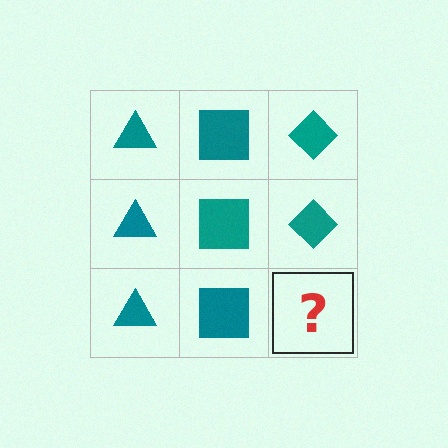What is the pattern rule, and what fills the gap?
The rule is that each column has a consistent shape. The gap should be filled with a teal diamond.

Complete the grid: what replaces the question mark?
The question mark should be replaced with a teal diamond.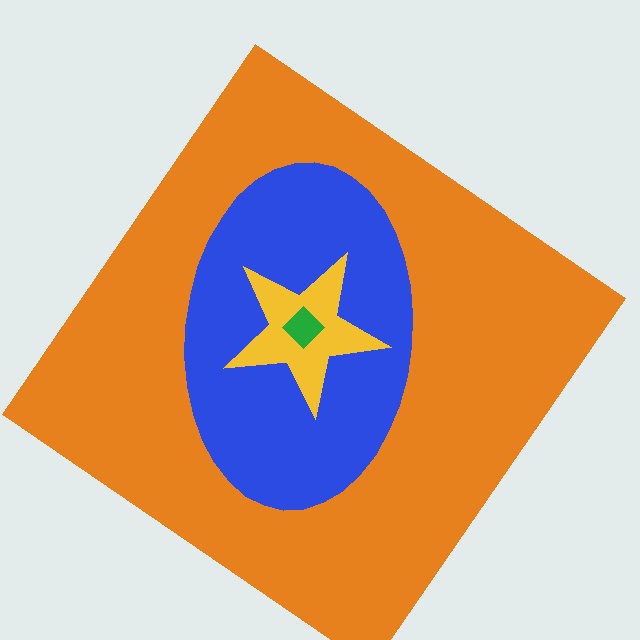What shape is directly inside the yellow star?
The green diamond.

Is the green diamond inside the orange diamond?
Yes.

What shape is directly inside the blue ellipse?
The yellow star.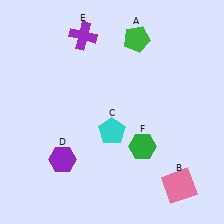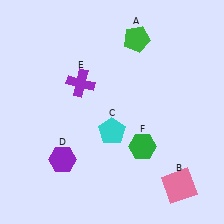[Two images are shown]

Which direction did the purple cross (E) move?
The purple cross (E) moved down.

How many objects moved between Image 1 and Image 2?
1 object moved between the two images.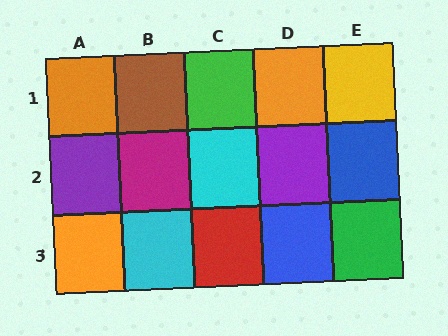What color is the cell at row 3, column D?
Blue.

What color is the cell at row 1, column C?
Green.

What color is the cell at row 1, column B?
Brown.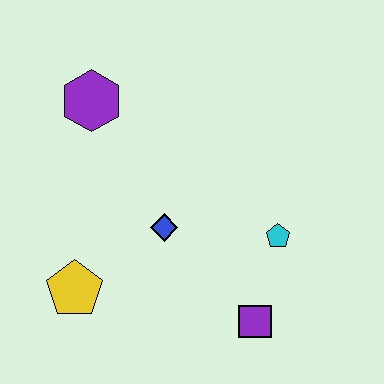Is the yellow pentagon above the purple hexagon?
No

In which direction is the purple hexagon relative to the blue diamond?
The purple hexagon is above the blue diamond.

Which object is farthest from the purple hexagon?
The purple square is farthest from the purple hexagon.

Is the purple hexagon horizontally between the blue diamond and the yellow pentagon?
Yes